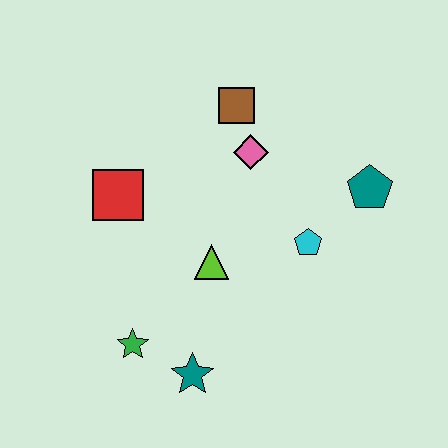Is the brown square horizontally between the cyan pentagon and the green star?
Yes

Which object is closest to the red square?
The lime triangle is closest to the red square.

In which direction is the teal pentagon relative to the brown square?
The teal pentagon is to the right of the brown square.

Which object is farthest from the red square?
The teal pentagon is farthest from the red square.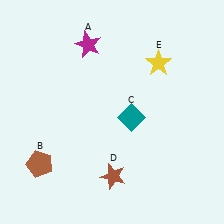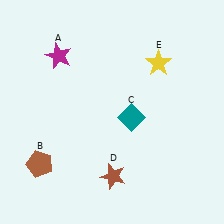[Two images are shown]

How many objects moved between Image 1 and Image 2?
1 object moved between the two images.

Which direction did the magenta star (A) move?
The magenta star (A) moved left.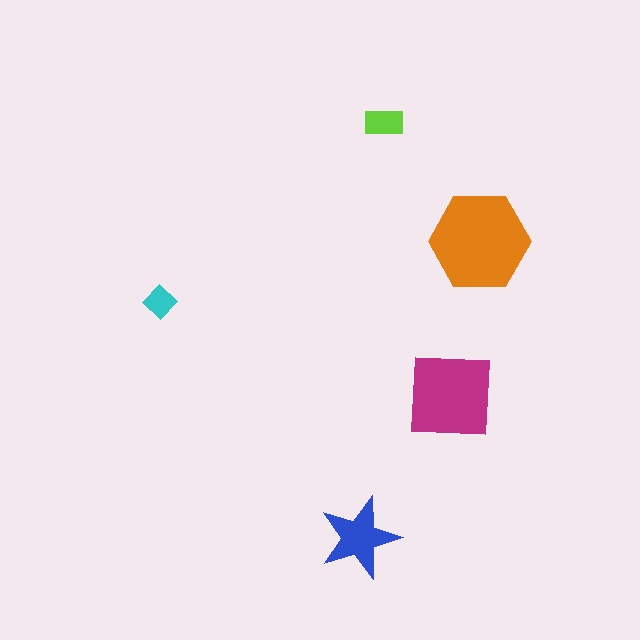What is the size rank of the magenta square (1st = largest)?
2nd.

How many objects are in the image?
There are 5 objects in the image.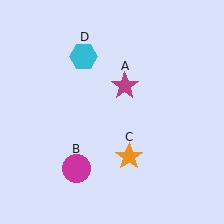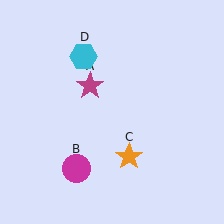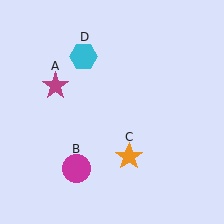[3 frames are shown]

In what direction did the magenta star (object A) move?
The magenta star (object A) moved left.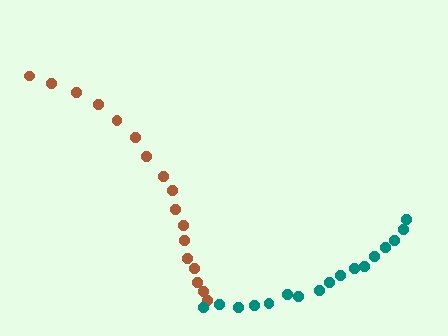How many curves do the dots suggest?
There are 2 distinct paths.